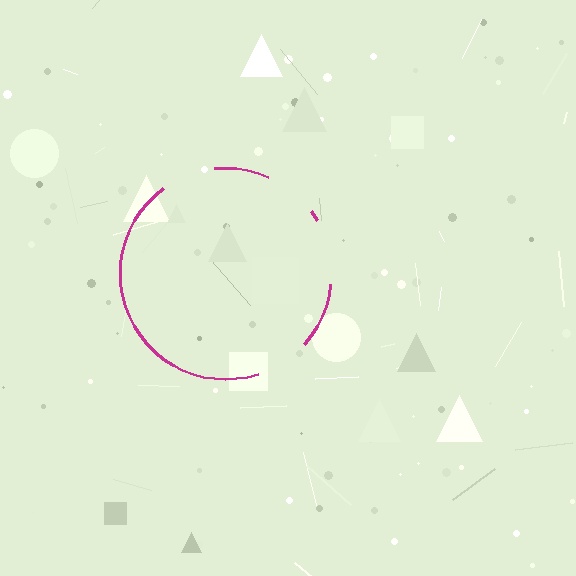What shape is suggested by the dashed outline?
The dashed outline suggests a circle.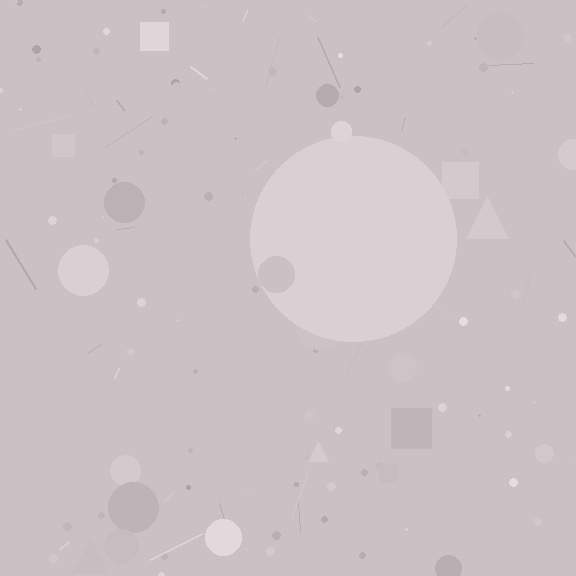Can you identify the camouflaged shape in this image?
The camouflaged shape is a circle.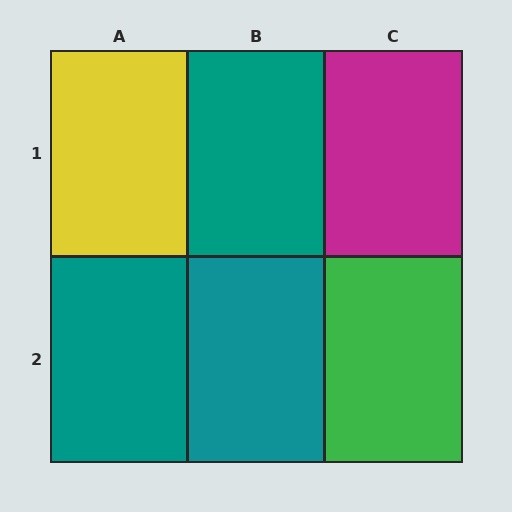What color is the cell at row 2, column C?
Green.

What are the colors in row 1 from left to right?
Yellow, teal, magenta.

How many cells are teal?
3 cells are teal.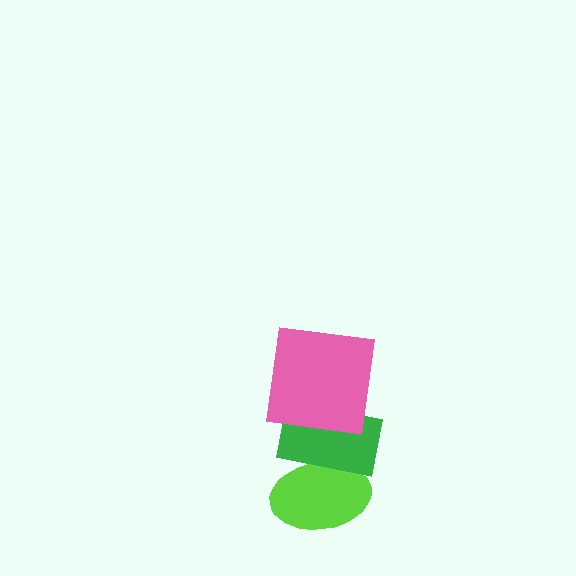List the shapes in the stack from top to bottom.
From top to bottom: the pink square, the green rectangle, the lime ellipse.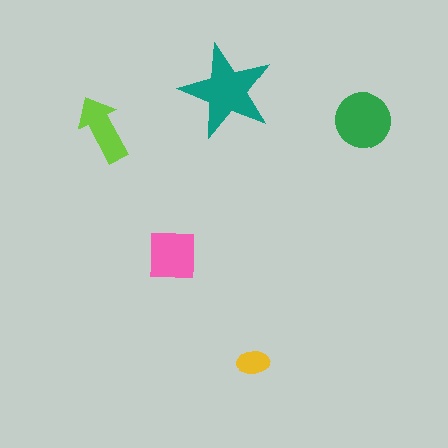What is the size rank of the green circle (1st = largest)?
2nd.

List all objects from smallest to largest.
The yellow ellipse, the lime arrow, the pink square, the green circle, the teal star.